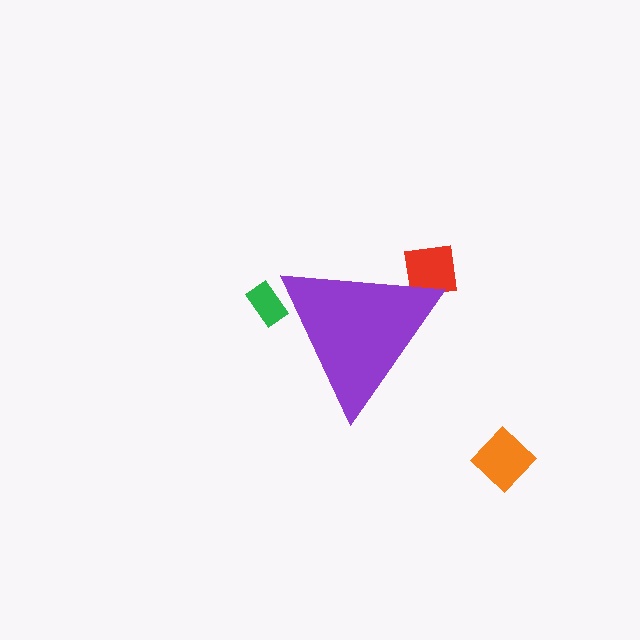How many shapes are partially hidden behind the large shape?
2 shapes are partially hidden.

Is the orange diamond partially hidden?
No, the orange diamond is fully visible.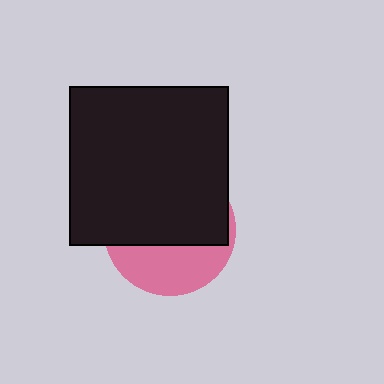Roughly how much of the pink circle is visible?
A small part of it is visible (roughly 37%).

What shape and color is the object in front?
The object in front is a black square.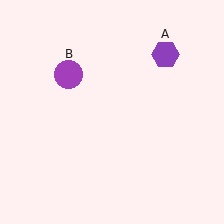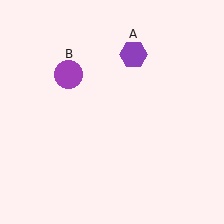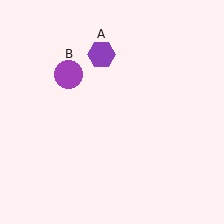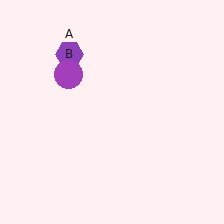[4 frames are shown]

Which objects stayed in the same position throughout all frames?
Purple circle (object B) remained stationary.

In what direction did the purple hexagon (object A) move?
The purple hexagon (object A) moved left.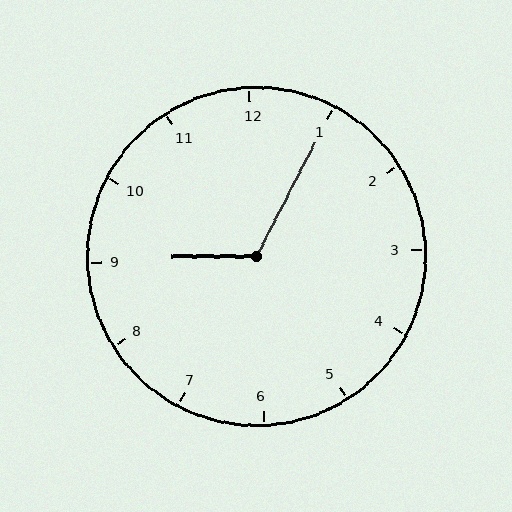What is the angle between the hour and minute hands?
Approximately 118 degrees.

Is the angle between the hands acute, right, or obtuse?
It is obtuse.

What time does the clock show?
9:05.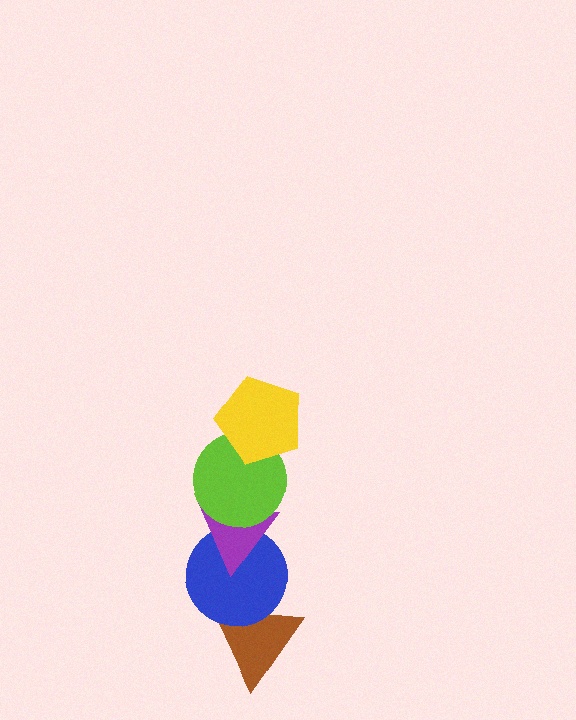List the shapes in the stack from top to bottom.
From top to bottom: the yellow pentagon, the lime circle, the purple triangle, the blue circle, the brown triangle.